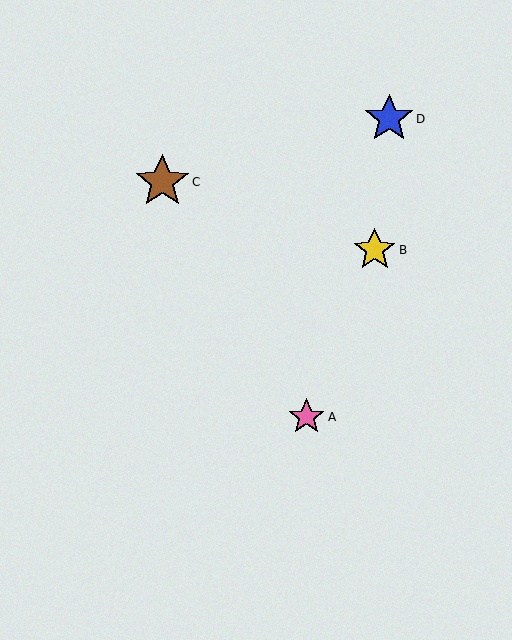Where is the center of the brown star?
The center of the brown star is at (162, 182).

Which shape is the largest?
The brown star (labeled C) is the largest.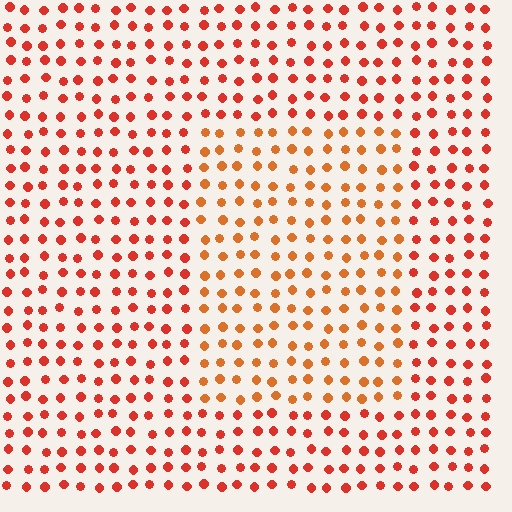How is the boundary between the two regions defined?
The boundary is defined purely by a slight shift in hue (about 22 degrees). Spacing, size, and orientation are identical on both sides.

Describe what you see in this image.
The image is filled with small red elements in a uniform arrangement. A rectangle-shaped region is visible where the elements are tinted to a slightly different hue, forming a subtle color boundary.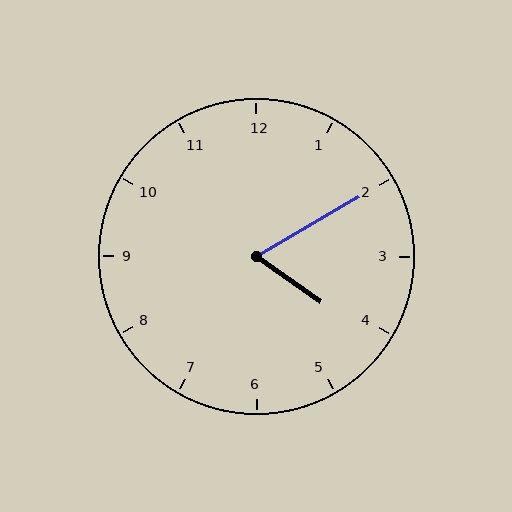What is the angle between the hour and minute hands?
Approximately 65 degrees.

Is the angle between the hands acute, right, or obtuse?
It is acute.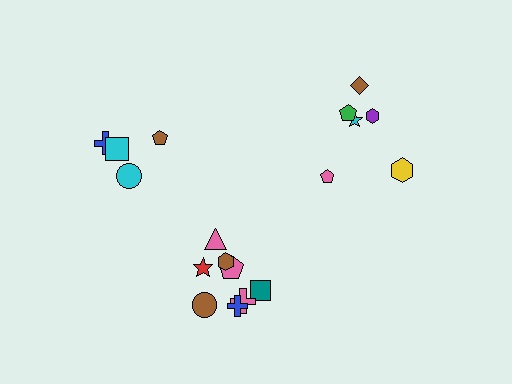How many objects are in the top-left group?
There are 4 objects.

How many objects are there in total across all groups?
There are 18 objects.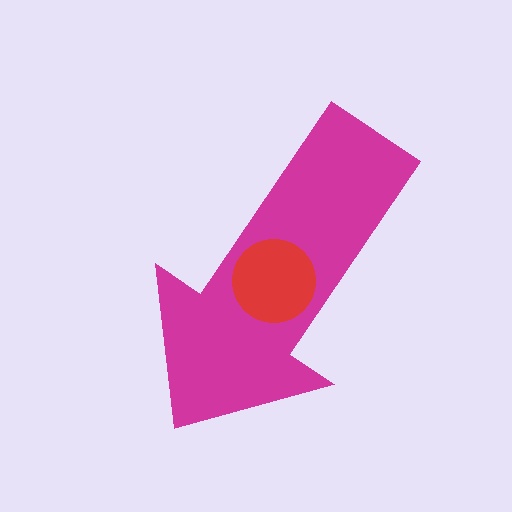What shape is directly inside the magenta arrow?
The red circle.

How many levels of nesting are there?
2.